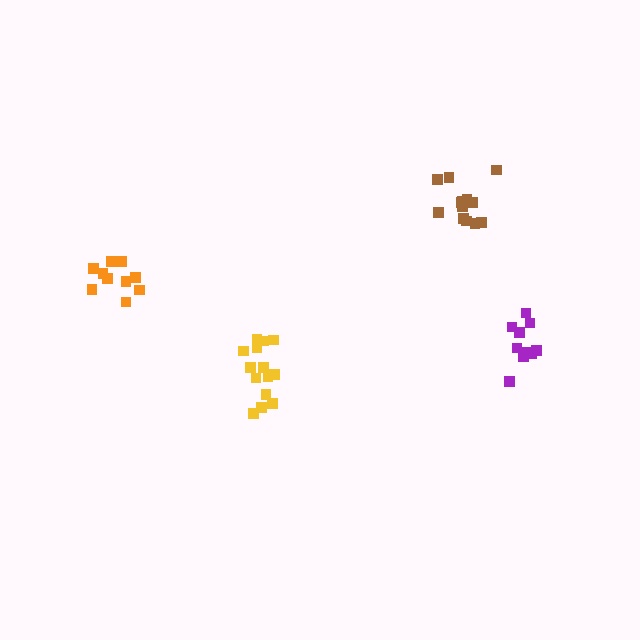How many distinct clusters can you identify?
There are 4 distinct clusters.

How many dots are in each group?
Group 1: 10 dots, Group 2: 10 dots, Group 3: 14 dots, Group 4: 13 dots (47 total).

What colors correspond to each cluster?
The clusters are colored: purple, orange, yellow, brown.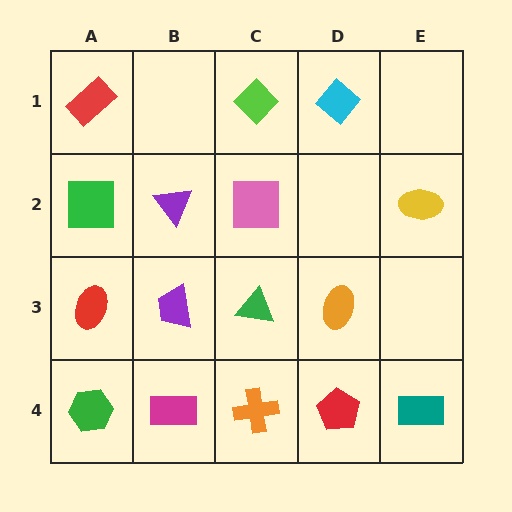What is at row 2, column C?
A pink square.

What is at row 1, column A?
A red rectangle.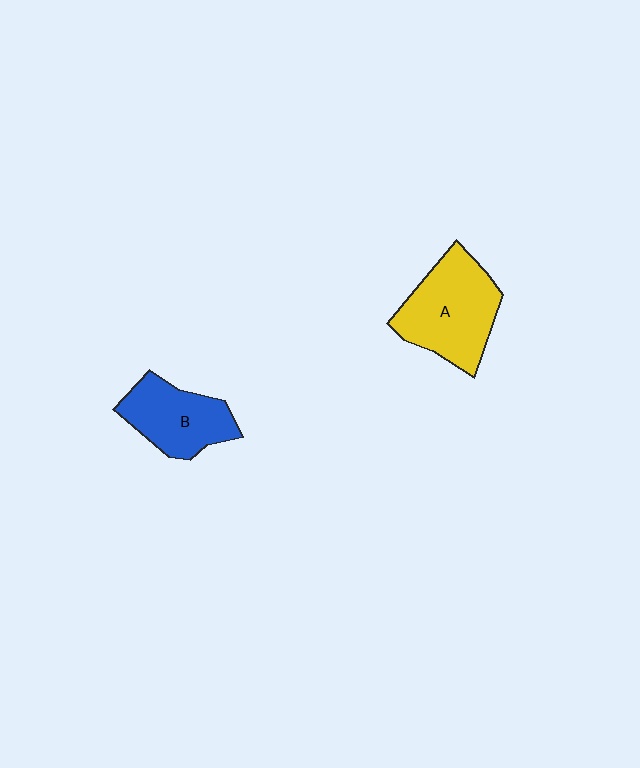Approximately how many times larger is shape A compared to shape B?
Approximately 1.3 times.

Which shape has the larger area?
Shape A (yellow).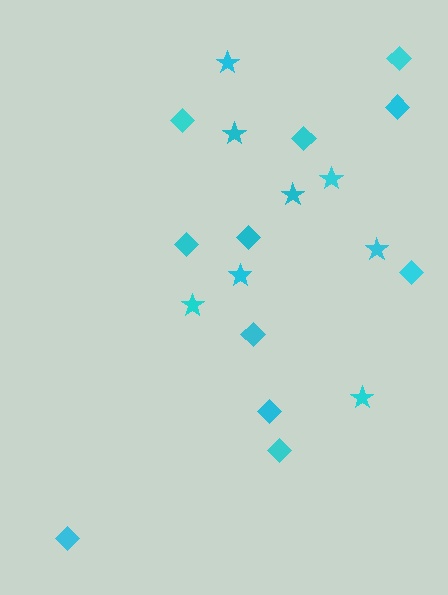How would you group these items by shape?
There are 2 groups: one group of stars (8) and one group of diamonds (11).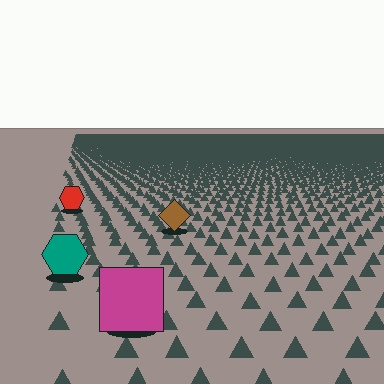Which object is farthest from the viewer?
The red hexagon is farthest from the viewer. It appears smaller and the ground texture around it is denser.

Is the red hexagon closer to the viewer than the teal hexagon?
No. The teal hexagon is closer — you can tell from the texture gradient: the ground texture is coarser near it.